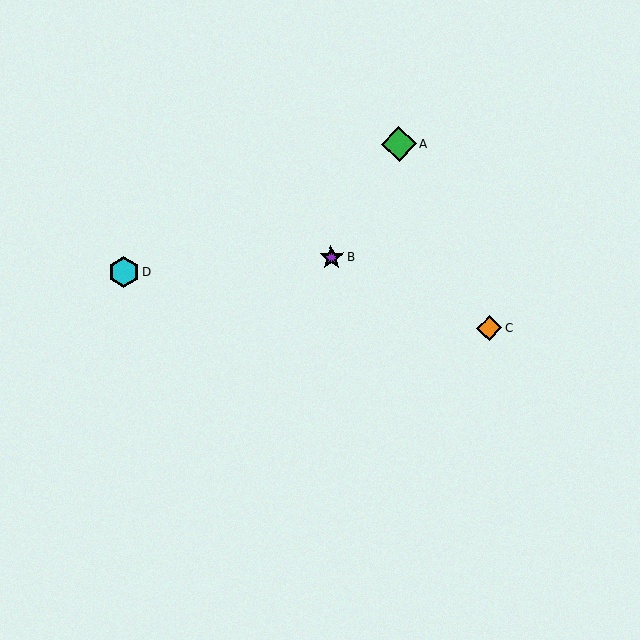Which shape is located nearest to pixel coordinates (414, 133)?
The green diamond (labeled A) at (399, 144) is nearest to that location.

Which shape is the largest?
The green diamond (labeled A) is the largest.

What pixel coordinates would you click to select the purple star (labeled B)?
Click at (331, 257) to select the purple star B.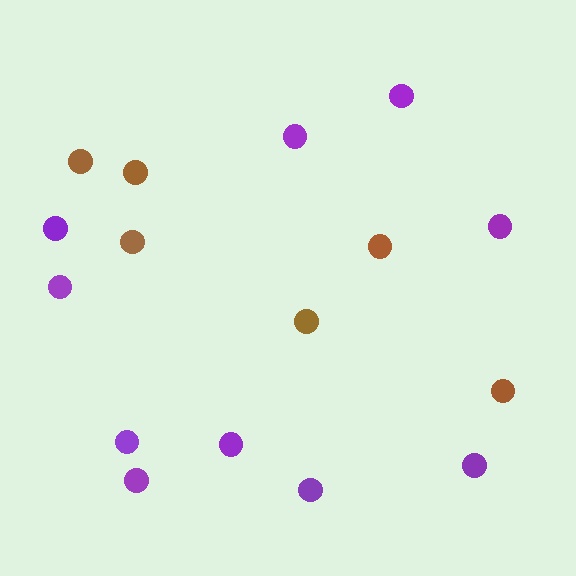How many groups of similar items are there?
There are 2 groups: one group of brown circles (6) and one group of purple circles (10).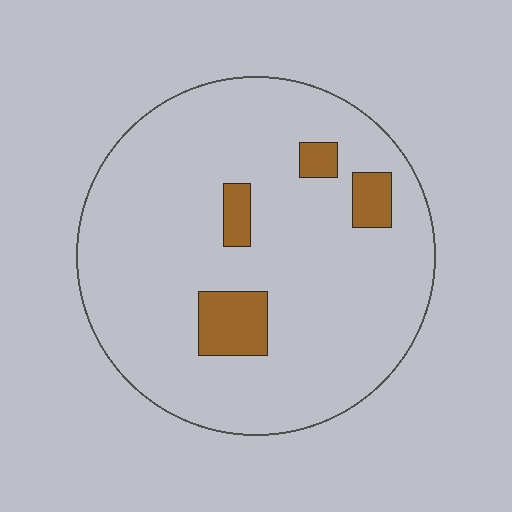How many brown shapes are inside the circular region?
4.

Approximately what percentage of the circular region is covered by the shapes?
Approximately 10%.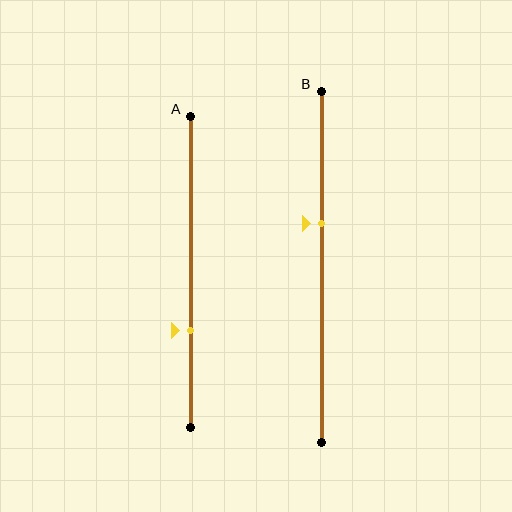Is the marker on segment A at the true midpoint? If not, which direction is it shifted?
No, the marker on segment A is shifted downward by about 19% of the segment length.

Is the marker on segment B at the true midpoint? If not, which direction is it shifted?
No, the marker on segment B is shifted upward by about 12% of the segment length.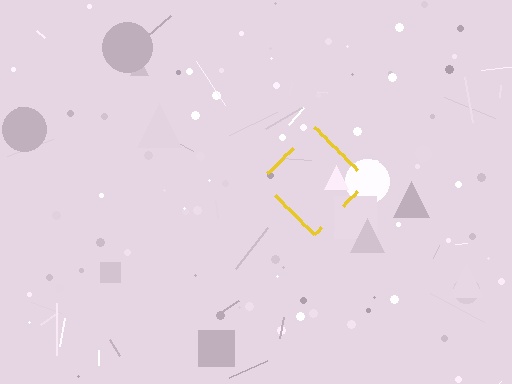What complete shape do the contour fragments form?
The contour fragments form a diamond.